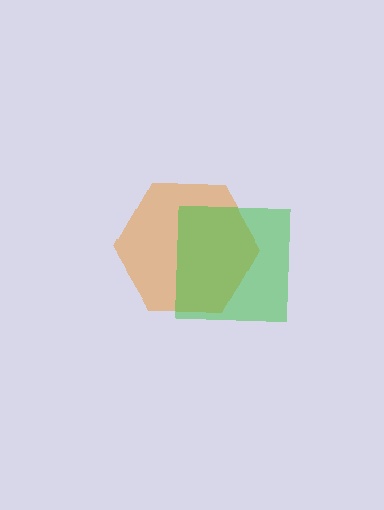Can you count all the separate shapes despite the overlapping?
Yes, there are 2 separate shapes.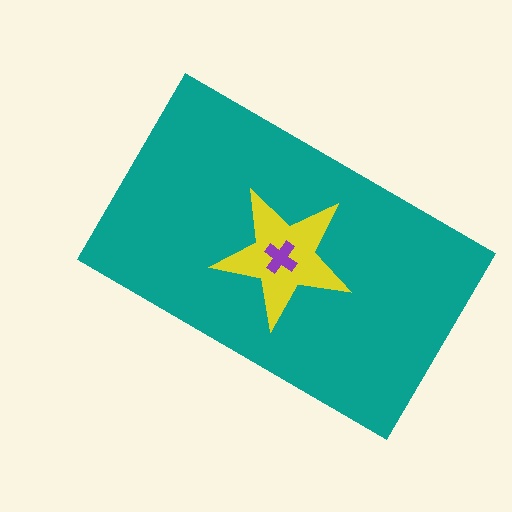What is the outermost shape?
The teal rectangle.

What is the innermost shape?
The purple cross.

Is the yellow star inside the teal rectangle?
Yes.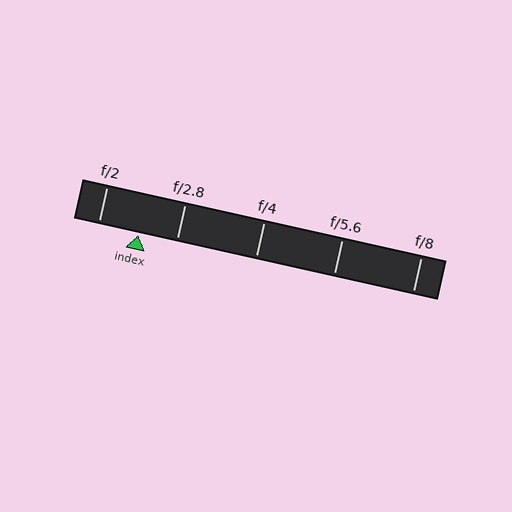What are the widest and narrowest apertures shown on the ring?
The widest aperture shown is f/2 and the narrowest is f/8.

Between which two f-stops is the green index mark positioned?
The index mark is between f/2 and f/2.8.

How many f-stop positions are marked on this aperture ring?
There are 5 f-stop positions marked.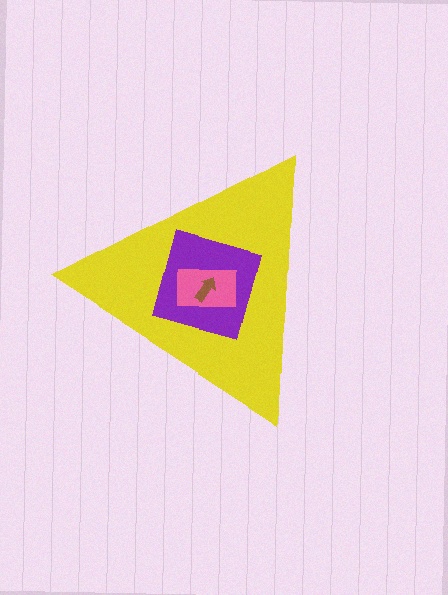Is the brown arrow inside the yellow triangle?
Yes.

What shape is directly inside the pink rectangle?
The brown arrow.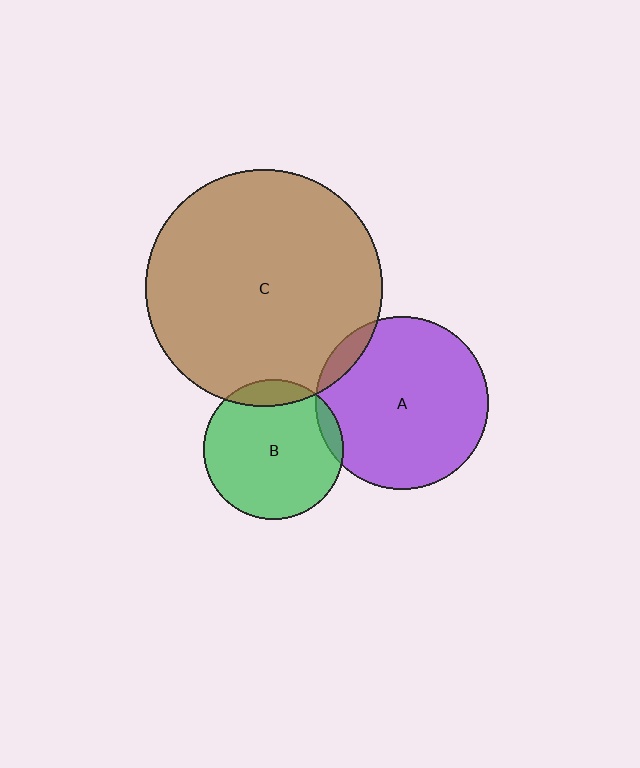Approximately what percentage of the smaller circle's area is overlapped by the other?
Approximately 5%.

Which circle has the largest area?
Circle C (brown).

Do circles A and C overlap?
Yes.